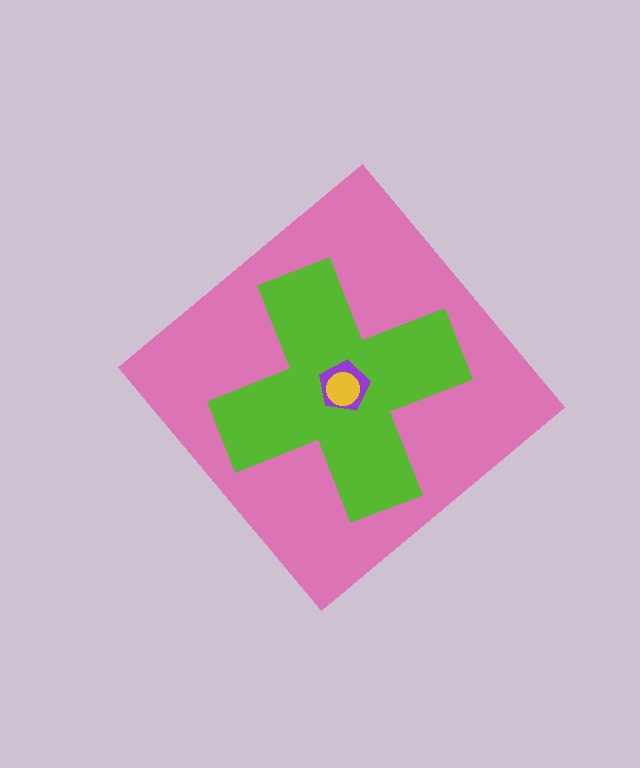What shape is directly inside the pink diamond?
The lime cross.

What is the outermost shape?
The pink diamond.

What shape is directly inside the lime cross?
The purple pentagon.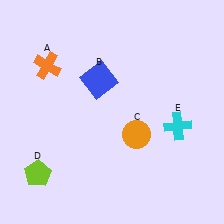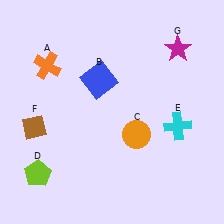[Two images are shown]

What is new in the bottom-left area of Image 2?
A brown diamond (F) was added in the bottom-left area of Image 2.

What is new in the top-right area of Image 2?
A magenta star (G) was added in the top-right area of Image 2.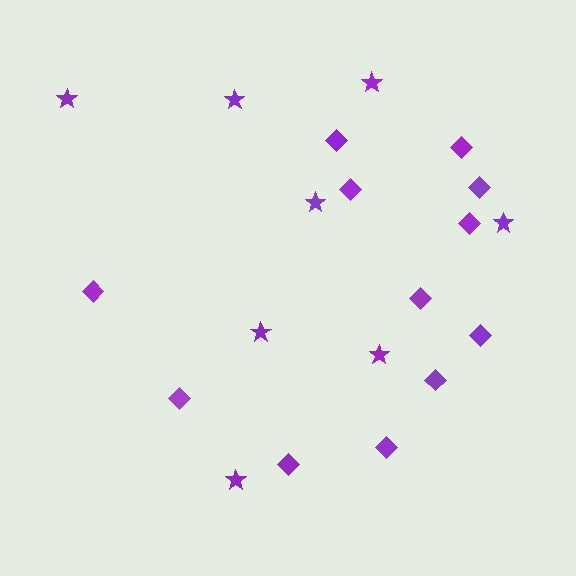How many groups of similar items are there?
There are 2 groups: one group of stars (8) and one group of diamonds (12).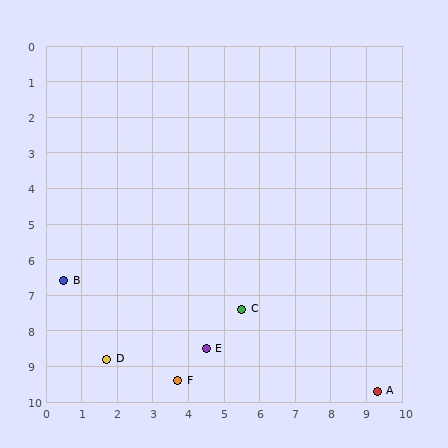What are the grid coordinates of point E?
Point E is at approximately (4.5, 8.5).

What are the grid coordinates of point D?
Point D is at approximately (1.7, 8.8).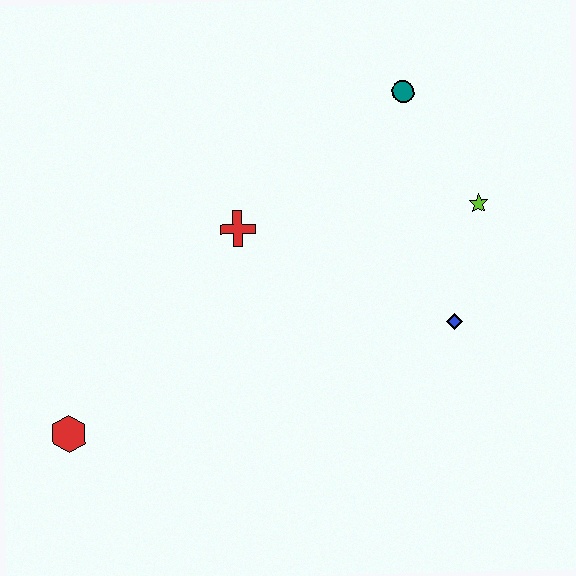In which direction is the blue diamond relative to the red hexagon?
The blue diamond is to the right of the red hexagon.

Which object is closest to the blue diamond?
The lime star is closest to the blue diamond.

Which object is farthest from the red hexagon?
The teal circle is farthest from the red hexagon.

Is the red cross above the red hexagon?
Yes